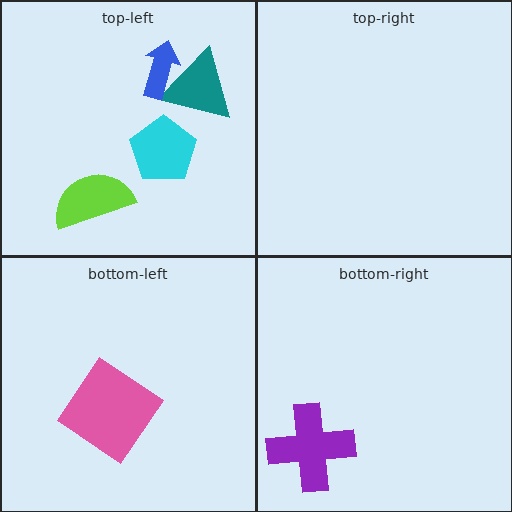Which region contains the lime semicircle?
The top-left region.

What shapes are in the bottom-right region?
The purple cross.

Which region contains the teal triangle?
The top-left region.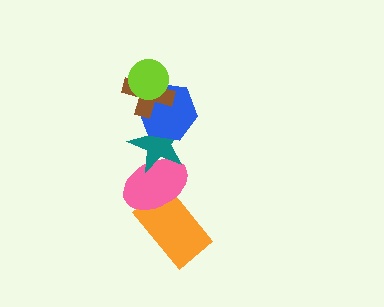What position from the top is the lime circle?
The lime circle is 1st from the top.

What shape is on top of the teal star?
The blue hexagon is on top of the teal star.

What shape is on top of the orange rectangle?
The pink ellipse is on top of the orange rectangle.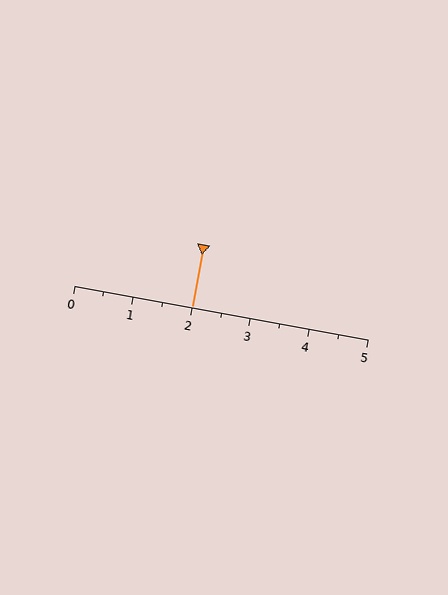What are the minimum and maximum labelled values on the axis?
The axis runs from 0 to 5.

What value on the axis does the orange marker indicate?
The marker indicates approximately 2.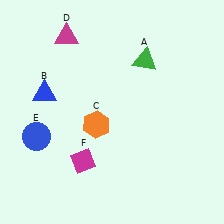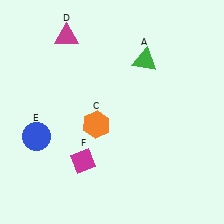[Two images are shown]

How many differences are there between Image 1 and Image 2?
There is 1 difference between the two images.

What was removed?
The blue triangle (B) was removed in Image 2.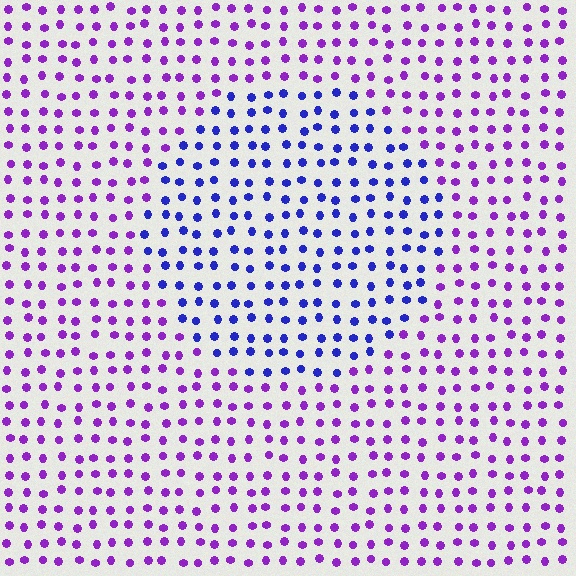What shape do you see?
I see a circle.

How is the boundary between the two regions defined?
The boundary is defined purely by a slight shift in hue (about 43 degrees). Spacing, size, and orientation are identical on both sides.